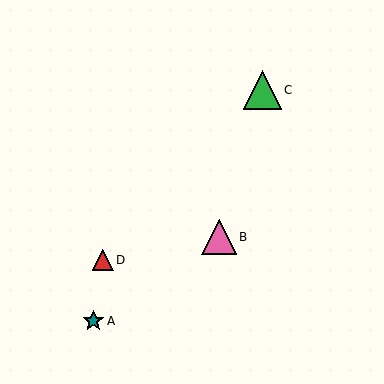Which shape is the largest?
The green triangle (labeled C) is the largest.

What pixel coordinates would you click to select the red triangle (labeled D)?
Click at (103, 260) to select the red triangle D.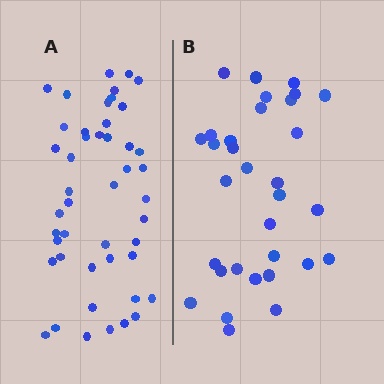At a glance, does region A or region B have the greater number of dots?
Region A (the left region) has more dots.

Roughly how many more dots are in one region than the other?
Region A has approximately 15 more dots than region B.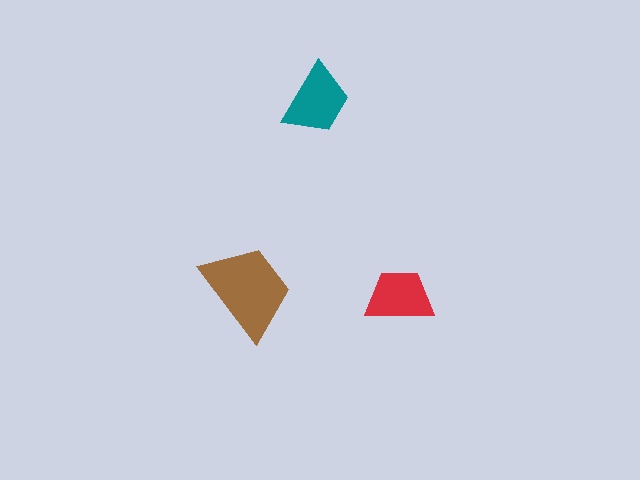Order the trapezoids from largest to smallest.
the brown one, the teal one, the red one.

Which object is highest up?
The teal trapezoid is topmost.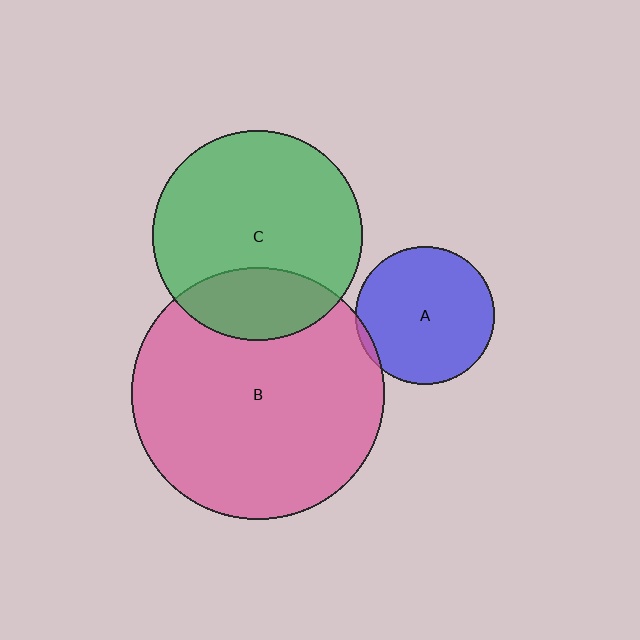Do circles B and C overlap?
Yes.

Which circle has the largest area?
Circle B (pink).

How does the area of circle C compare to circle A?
Approximately 2.3 times.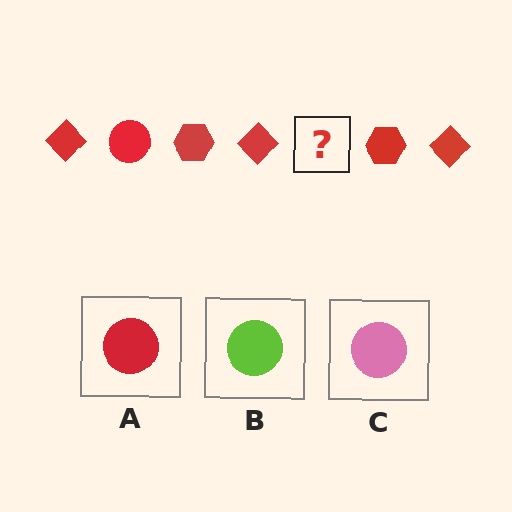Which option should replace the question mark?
Option A.